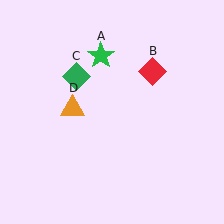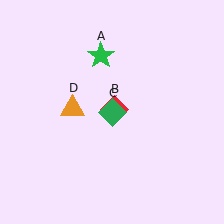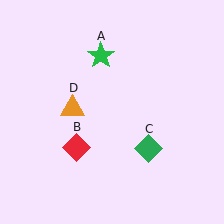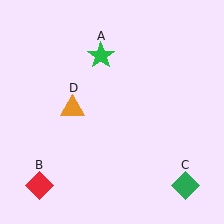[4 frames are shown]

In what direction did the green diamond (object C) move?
The green diamond (object C) moved down and to the right.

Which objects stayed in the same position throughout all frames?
Green star (object A) and orange triangle (object D) remained stationary.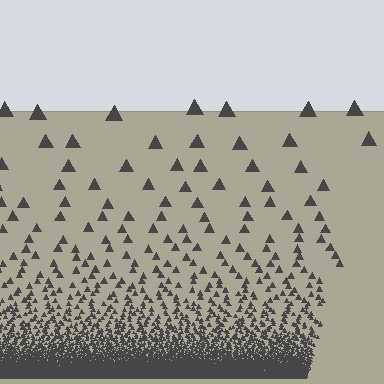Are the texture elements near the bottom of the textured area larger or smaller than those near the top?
Smaller. The gradient is inverted — elements near the bottom are smaller and denser.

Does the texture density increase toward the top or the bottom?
Density increases toward the bottom.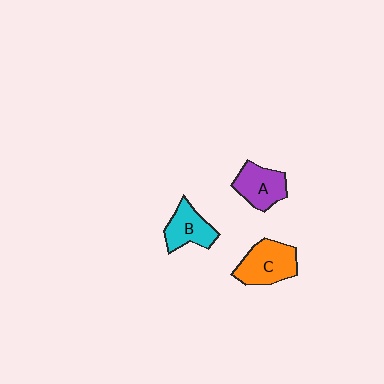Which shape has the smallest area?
Shape B (cyan).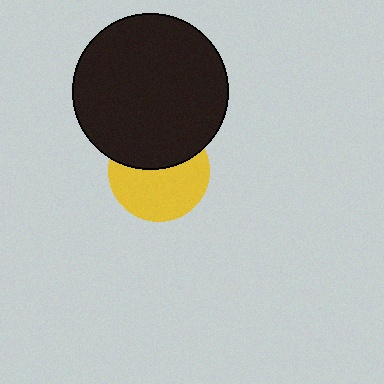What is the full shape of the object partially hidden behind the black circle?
The partially hidden object is a yellow circle.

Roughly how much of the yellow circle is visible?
About half of it is visible (roughly 59%).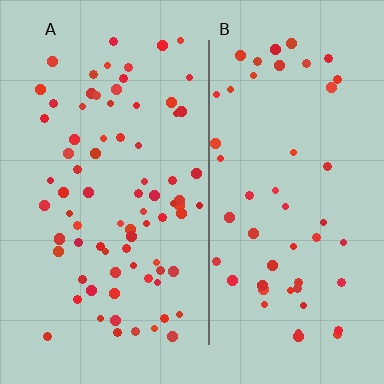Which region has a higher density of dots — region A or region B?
A (the left).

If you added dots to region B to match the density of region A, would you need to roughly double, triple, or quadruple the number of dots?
Approximately double.